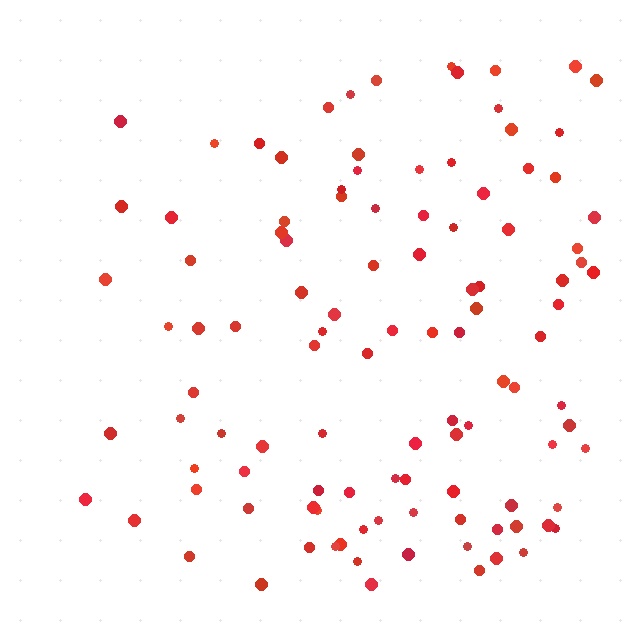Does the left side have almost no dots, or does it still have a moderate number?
Still a moderate number, just noticeably fewer than the right.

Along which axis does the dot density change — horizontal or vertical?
Horizontal.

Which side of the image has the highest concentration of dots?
The right.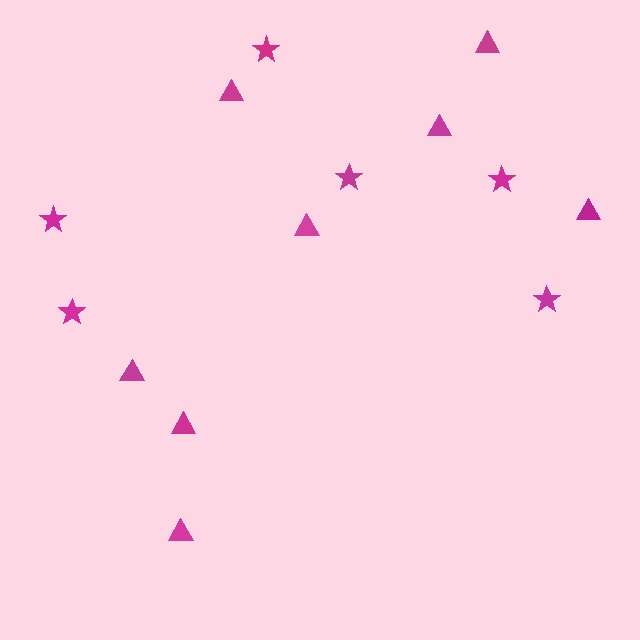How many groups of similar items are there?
There are 2 groups: one group of triangles (8) and one group of stars (6).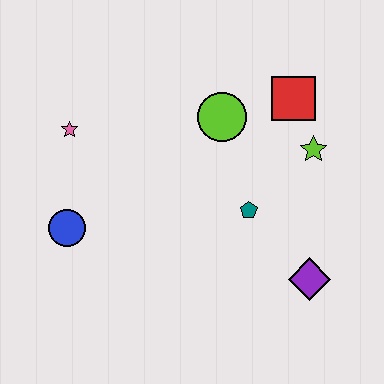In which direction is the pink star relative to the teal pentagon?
The pink star is to the left of the teal pentagon.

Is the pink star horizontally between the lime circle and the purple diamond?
No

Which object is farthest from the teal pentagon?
The pink star is farthest from the teal pentagon.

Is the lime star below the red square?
Yes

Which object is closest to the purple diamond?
The teal pentagon is closest to the purple diamond.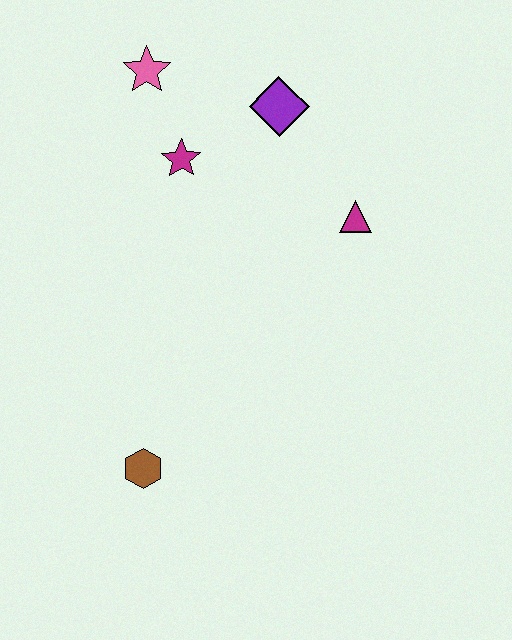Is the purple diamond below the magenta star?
No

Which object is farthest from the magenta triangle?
The brown hexagon is farthest from the magenta triangle.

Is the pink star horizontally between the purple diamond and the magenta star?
No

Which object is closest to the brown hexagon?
The magenta star is closest to the brown hexagon.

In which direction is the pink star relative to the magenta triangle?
The pink star is to the left of the magenta triangle.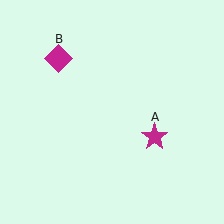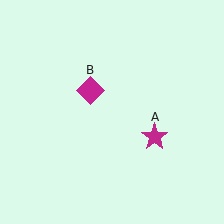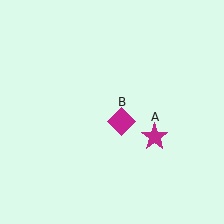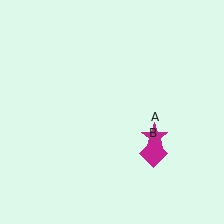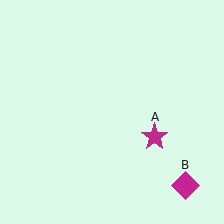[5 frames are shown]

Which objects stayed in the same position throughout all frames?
Magenta star (object A) remained stationary.